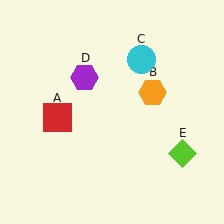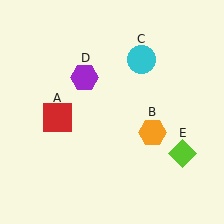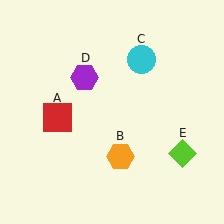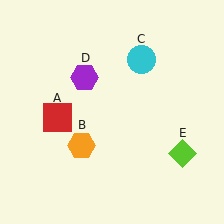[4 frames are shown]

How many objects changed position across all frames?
1 object changed position: orange hexagon (object B).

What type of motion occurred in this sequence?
The orange hexagon (object B) rotated clockwise around the center of the scene.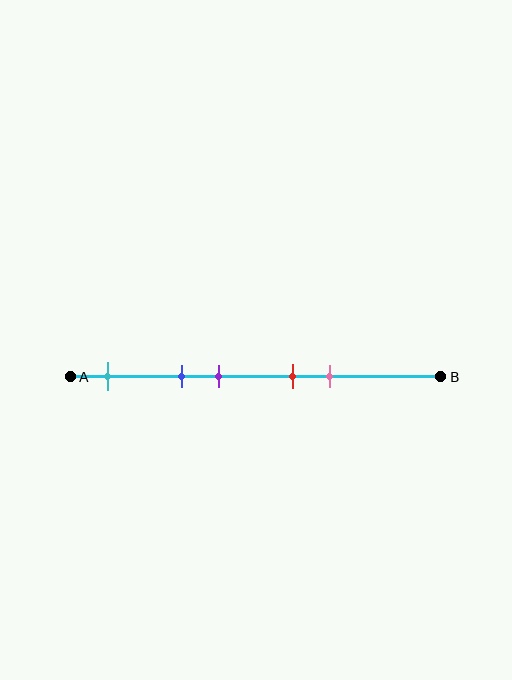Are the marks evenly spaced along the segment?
No, the marks are not evenly spaced.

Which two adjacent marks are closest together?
The red and pink marks are the closest adjacent pair.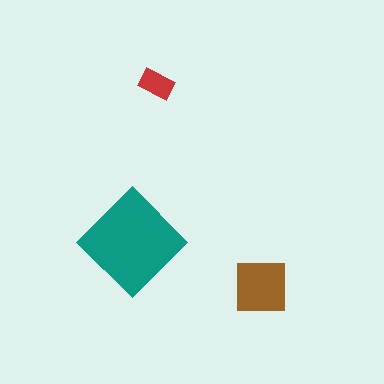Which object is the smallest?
The red rectangle.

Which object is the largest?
The teal diamond.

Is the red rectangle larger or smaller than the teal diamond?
Smaller.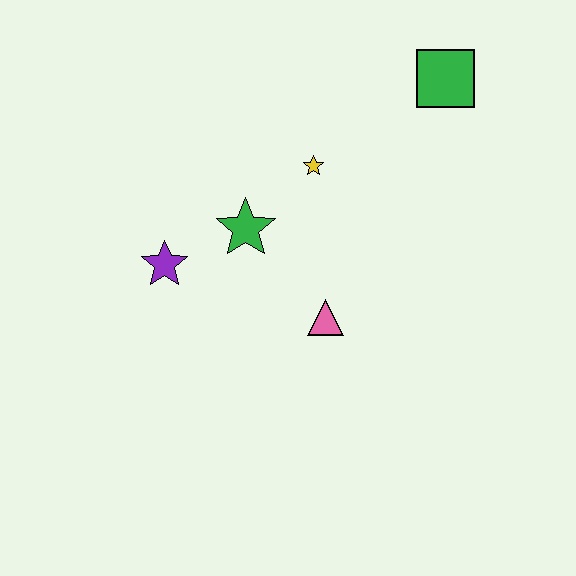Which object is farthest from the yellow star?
The purple star is farthest from the yellow star.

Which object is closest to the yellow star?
The green star is closest to the yellow star.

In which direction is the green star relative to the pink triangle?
The green star is above the pink triangle.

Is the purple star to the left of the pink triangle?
Yes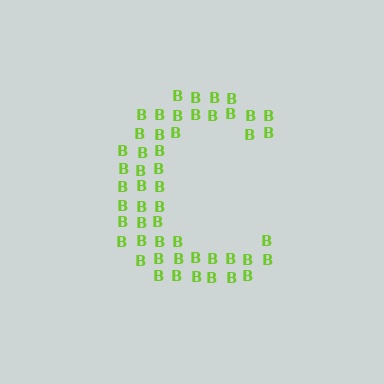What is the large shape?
The large shape is the letter C.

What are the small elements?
The small elements are letter B's.